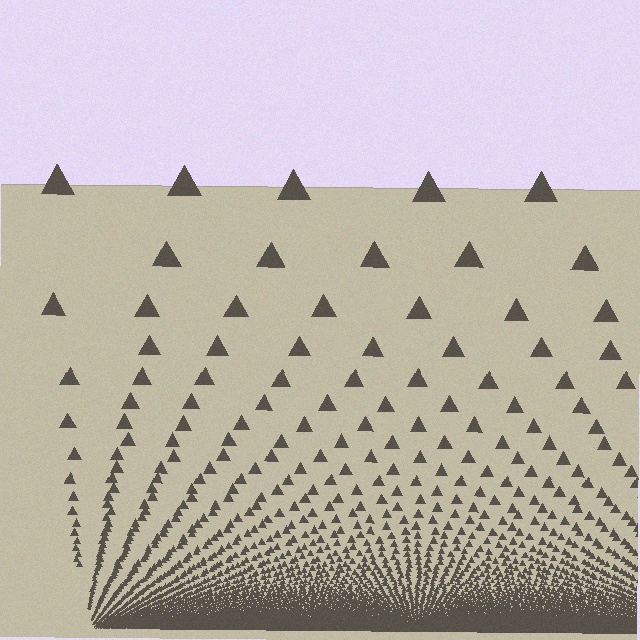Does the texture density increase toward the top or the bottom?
Density increases toward the bottom.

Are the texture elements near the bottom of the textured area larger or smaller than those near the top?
Smaller. The gradient is inverted — elements near the bottom are smaller and denser.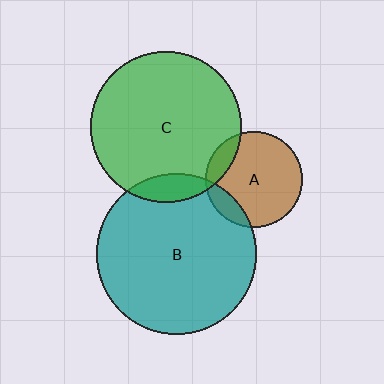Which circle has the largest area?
Circle B (teal).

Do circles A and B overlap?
Yes.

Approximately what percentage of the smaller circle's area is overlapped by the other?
Approximately 15%.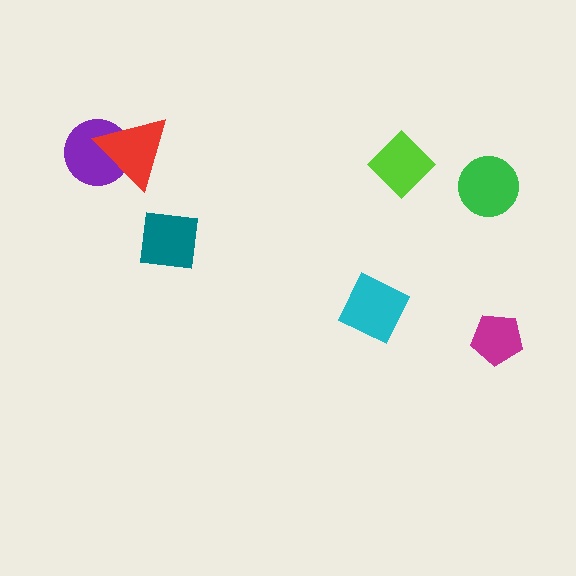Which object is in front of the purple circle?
The red triangle is in front of the purple circle.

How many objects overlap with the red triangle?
1 object overlaps with the red triangle.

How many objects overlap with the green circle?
0 objects overlap with the green circle.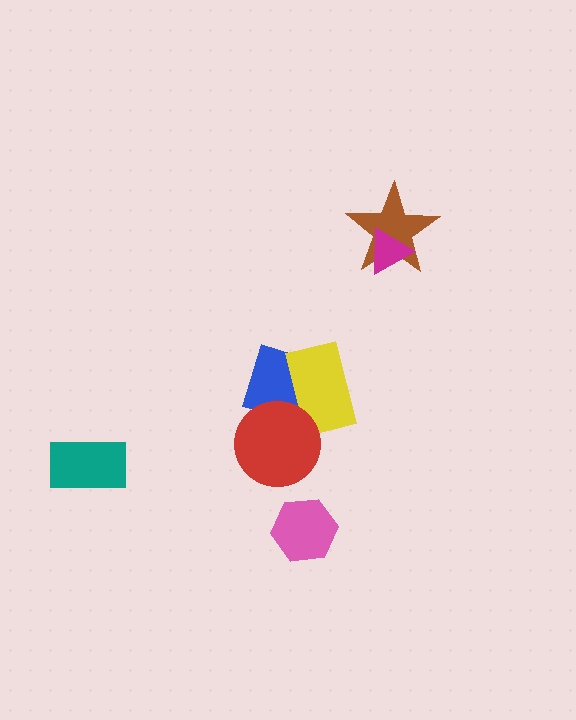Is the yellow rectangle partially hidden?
Yes, it is partially covered by another shape.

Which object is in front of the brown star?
The magenta triangle is in front of the brown star.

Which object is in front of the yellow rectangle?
The red circle is in front of the yellow rectangle.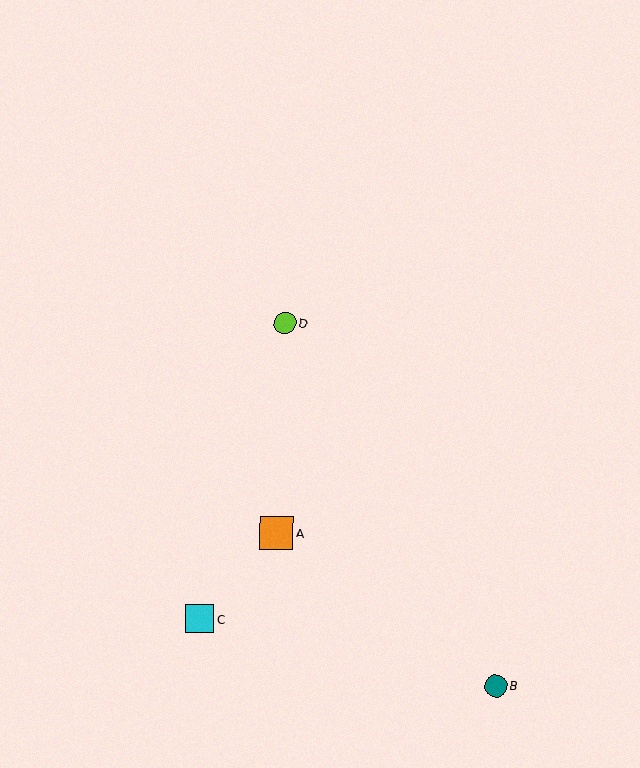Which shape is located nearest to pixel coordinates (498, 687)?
The teal circle (labeled B) at (496, 686) is nearest to that location.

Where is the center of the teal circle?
The center of the teal circle is at (496, 686).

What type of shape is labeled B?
Shape B is a teal circle.